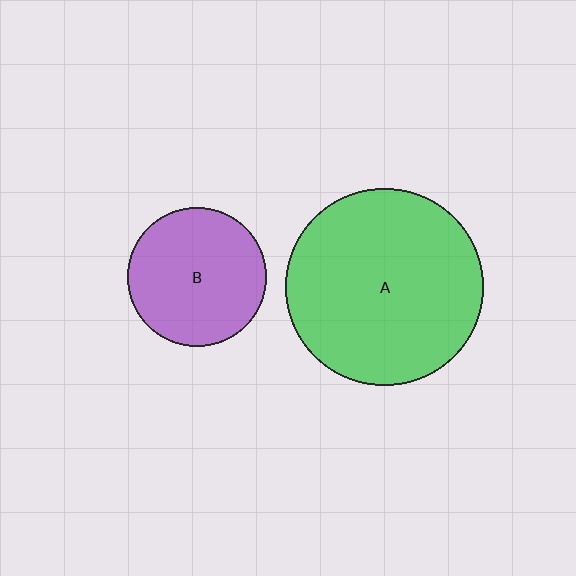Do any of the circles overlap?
No, none of the circles overlap.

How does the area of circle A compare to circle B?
Approximately 2.0 times.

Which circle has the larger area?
Circle A (green).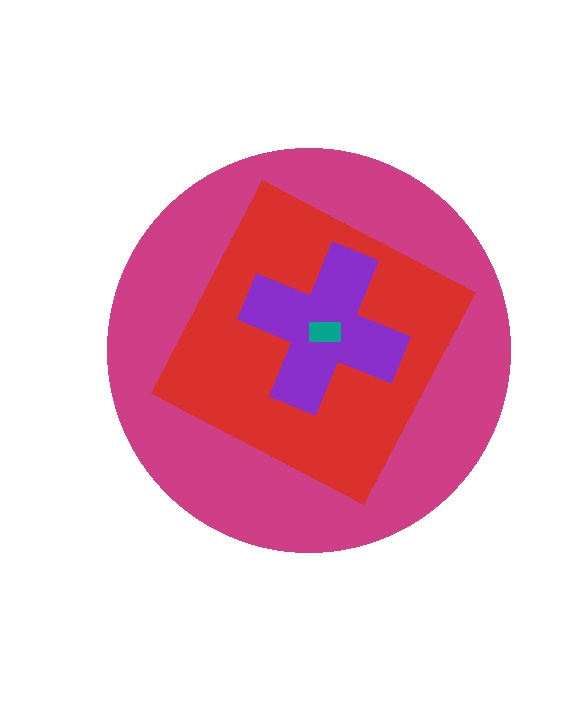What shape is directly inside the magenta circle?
The red square.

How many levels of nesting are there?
4.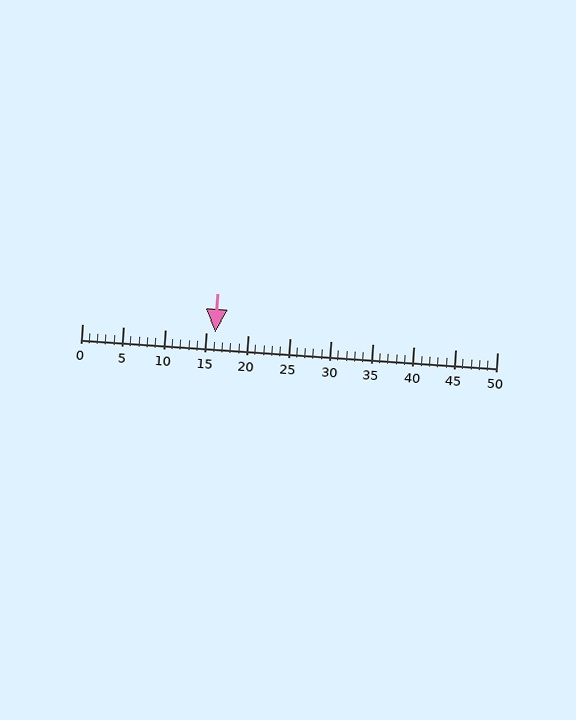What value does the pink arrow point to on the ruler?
The pink arrow points to approximately 16.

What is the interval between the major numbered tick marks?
The major tick marks are spaced 5 units apart.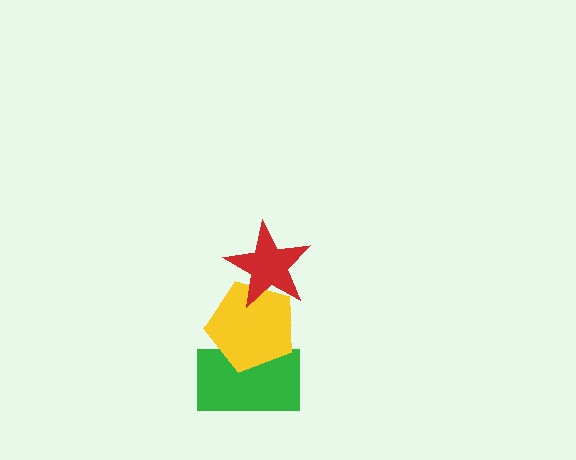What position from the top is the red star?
The red star is 1st from the top.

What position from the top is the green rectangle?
The green rectangle is 3rd from the top.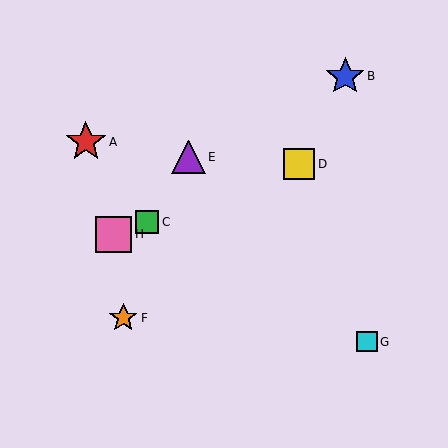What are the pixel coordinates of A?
Object A is at (86, 142).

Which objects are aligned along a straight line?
Objects C, D, H are aligned along a straight line.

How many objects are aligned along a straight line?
3 objects (C, D, H) are aligned along a straight line.